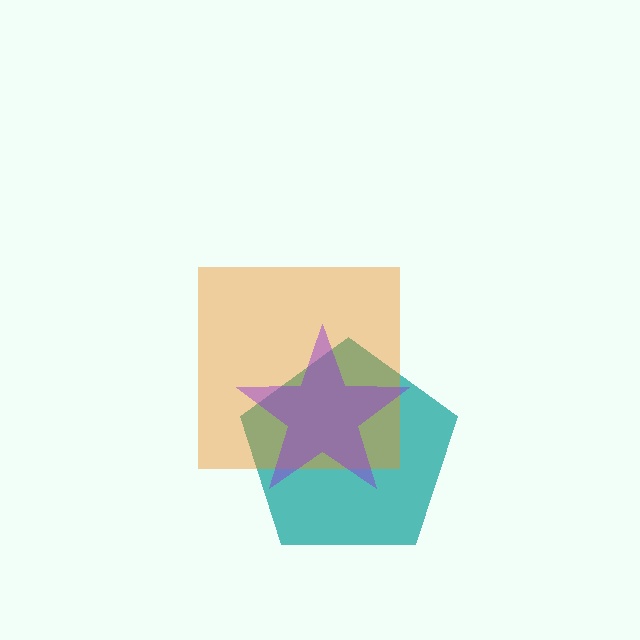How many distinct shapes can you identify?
There are 3 distinct shapes: a teal pentagon, an orange square, a purple star.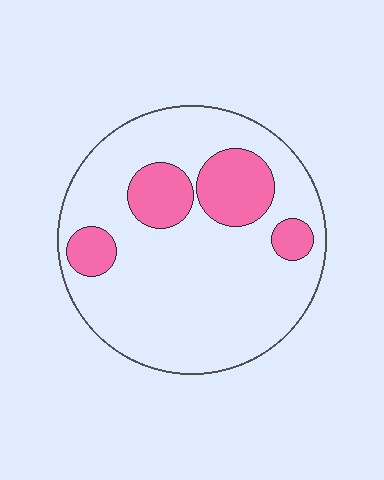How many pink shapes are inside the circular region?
4.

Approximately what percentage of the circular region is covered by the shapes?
Approximately 20%.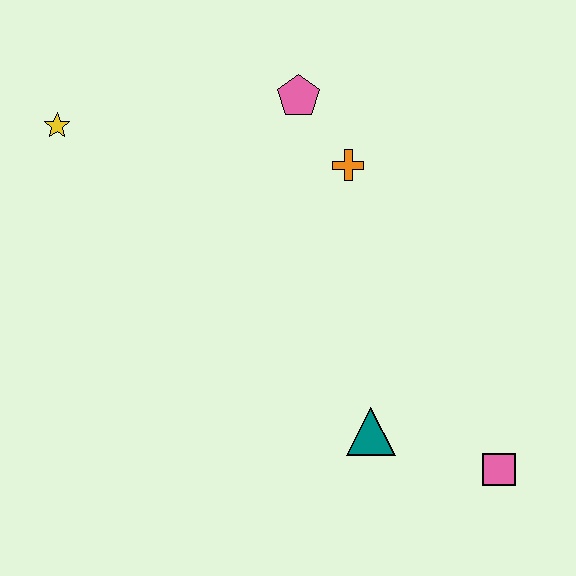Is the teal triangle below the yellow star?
Yes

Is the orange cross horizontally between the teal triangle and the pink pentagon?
Yes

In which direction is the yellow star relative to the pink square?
The yellow star is to the left of the pink square.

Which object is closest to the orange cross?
The pink pentagon is closest to the orange cross.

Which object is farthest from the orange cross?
The pink square is farthest from the orange cross.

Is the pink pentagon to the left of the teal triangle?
Yes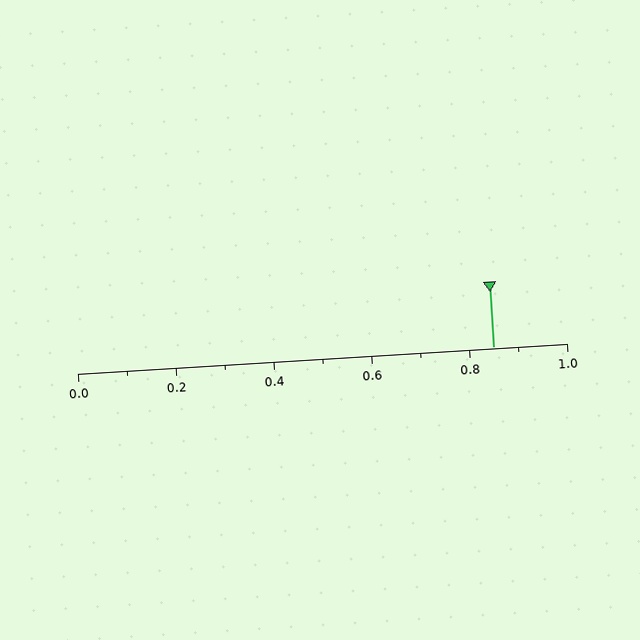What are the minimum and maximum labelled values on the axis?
The axis runs from 0.0 to 1.0.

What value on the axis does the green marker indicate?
The marker indicates approximately 0.85.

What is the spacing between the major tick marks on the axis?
The major ticks are spaced 0.2 apart.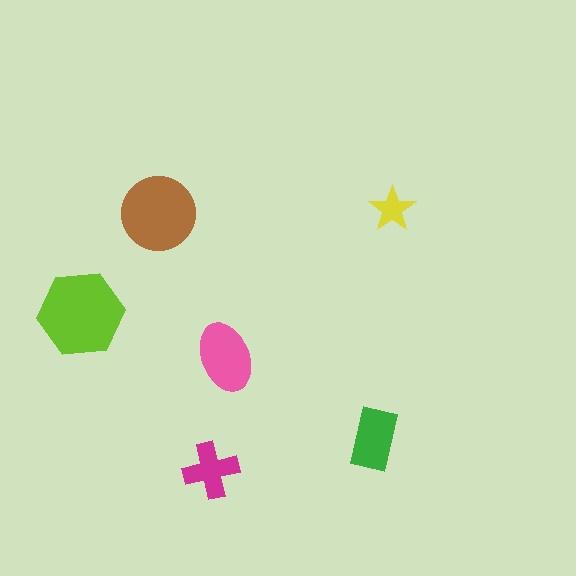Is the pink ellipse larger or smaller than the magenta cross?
Larger.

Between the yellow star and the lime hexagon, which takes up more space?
The lime hexagon.